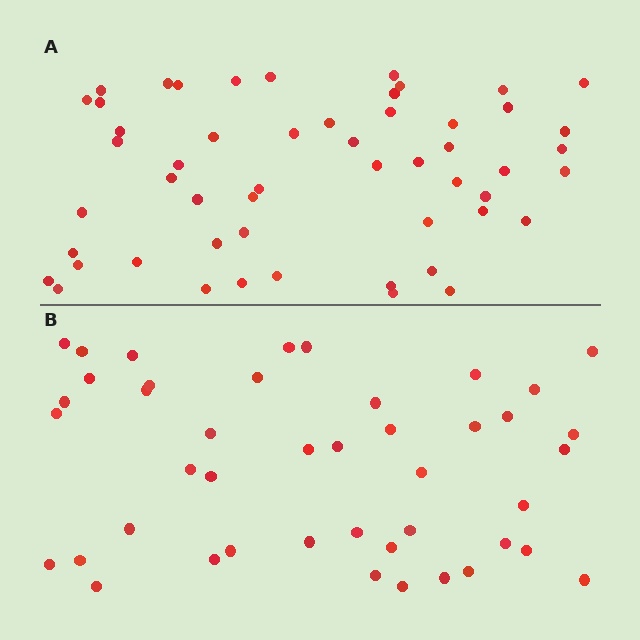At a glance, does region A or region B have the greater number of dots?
Region A (the top region) has more dots.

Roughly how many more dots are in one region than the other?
Region A has roughly 8 or so more dots than region B.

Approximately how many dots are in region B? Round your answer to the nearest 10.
About 40 dots. (The exact count is 44, which rounds to 40.)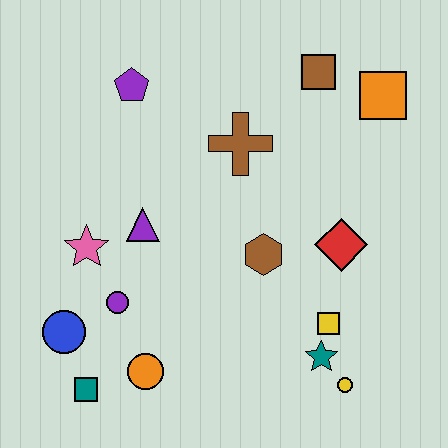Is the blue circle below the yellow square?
Yes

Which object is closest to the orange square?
The brown square is closest to the orange square.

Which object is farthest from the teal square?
The orange square is farthest from the teal square.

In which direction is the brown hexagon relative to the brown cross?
The brown hexagon is below the brown cross.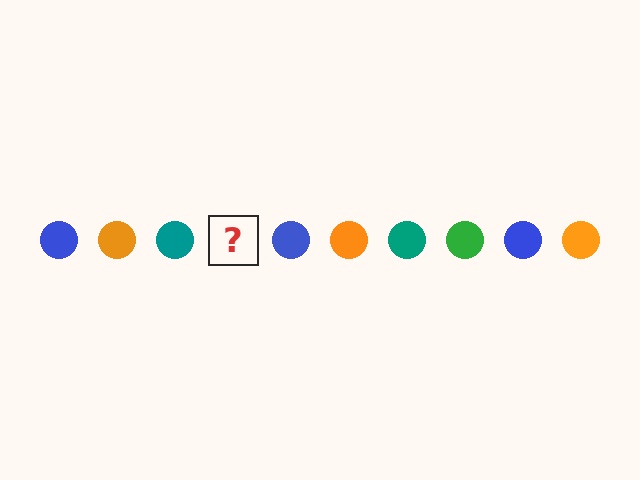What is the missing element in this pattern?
The missing element is a green circle.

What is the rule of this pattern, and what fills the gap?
The rule is that the pattern cycles through blue, orange, teal, green circles. The gap should be filled with a green circle.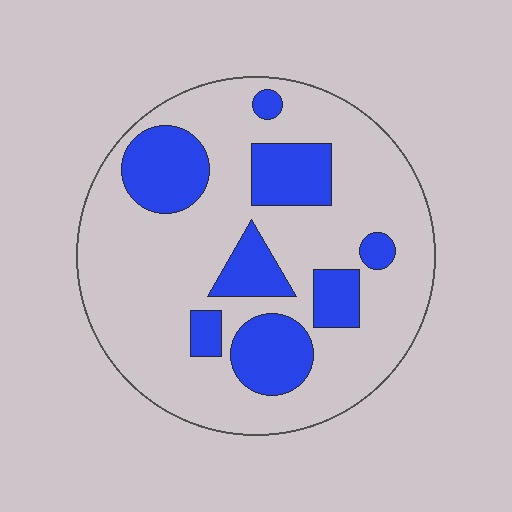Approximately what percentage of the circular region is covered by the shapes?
Approximately 25%.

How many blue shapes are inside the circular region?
8.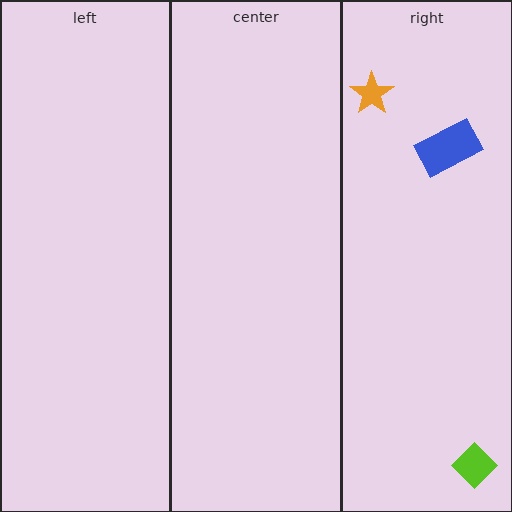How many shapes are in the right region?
3.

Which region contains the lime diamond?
The right region.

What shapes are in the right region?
The orange star, the lime diamond, the blue rectangle.